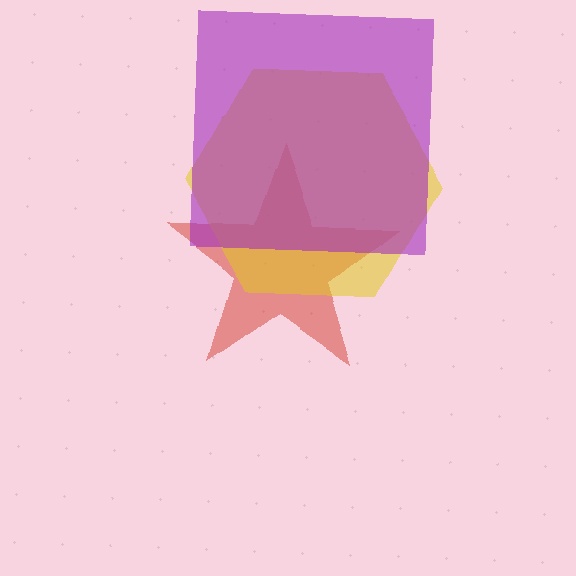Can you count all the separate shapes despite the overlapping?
Yes, there are 3 separate shapes.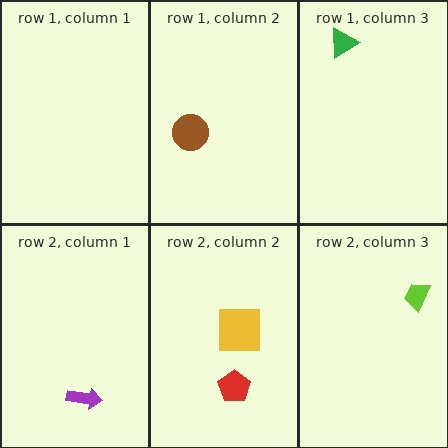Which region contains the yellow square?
The row 2, column 2 region.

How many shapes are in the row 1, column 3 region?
1.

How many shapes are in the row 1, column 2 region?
1.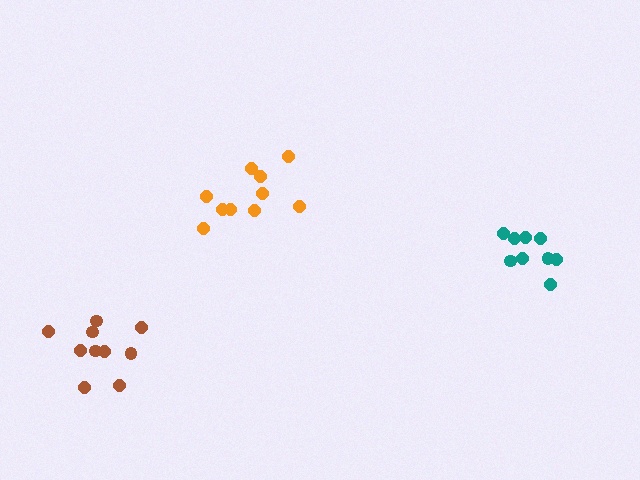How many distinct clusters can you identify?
There are 3 distinct clusters.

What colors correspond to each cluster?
The clusters are colored: teal, orange, brown.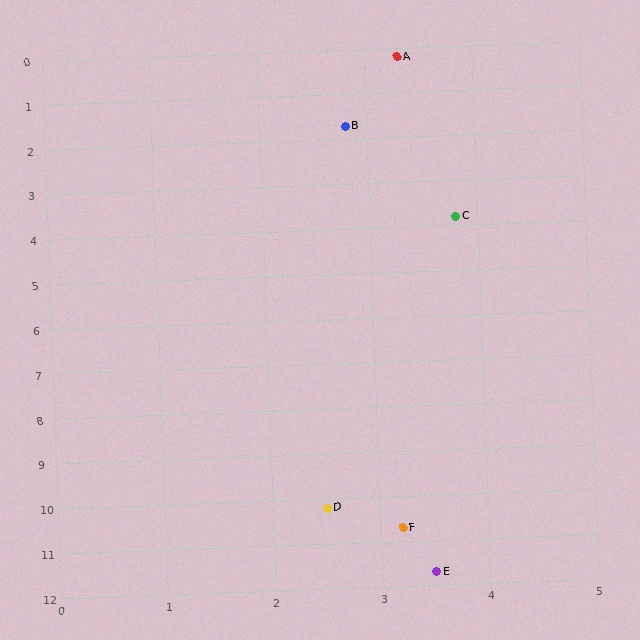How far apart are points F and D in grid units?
Points F and D are about 0.9 grid units apart.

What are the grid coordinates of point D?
Point D is at approximately (2.5, 10.2).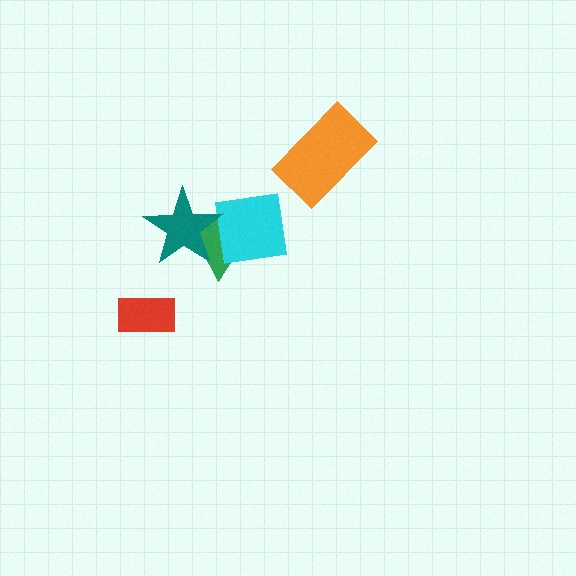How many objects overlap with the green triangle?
2 objects overlap with the green triangle.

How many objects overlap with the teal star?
1 object overlaps with the teal star.